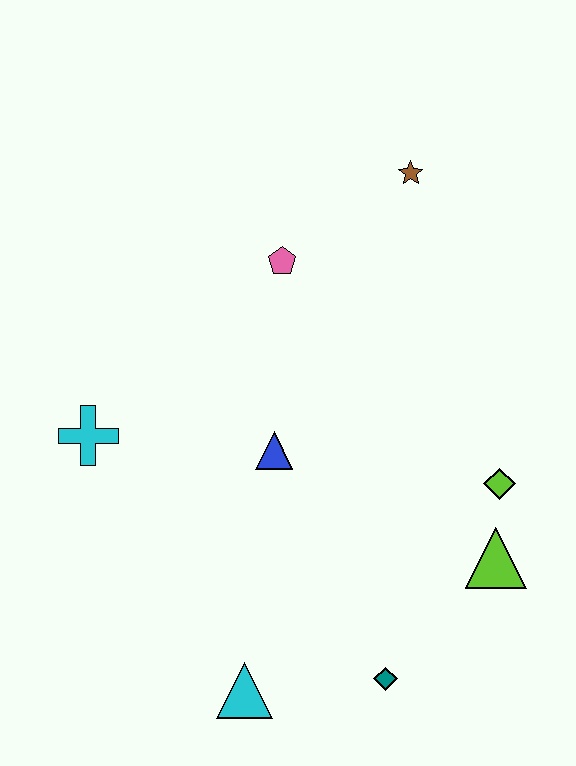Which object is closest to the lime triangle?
The lime diamond is closest to the lime triangle.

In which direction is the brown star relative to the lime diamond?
The brown star is above the lime diamond.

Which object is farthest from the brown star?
The cyan triangle is farthest from the brown star.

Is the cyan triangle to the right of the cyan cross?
Yes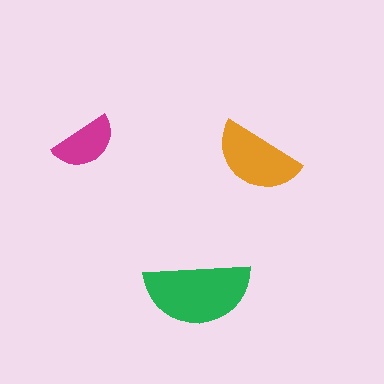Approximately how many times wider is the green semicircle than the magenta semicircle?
About 1.5 times wider.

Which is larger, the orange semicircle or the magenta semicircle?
The orange one.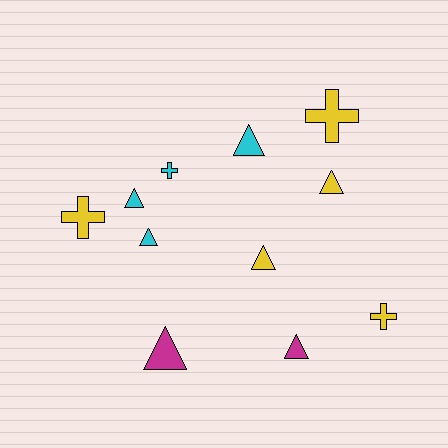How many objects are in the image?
There are 11 objects.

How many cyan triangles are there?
There are 3 cyan triangles.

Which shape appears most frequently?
Triangle, with 7 objects.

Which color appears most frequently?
Yellow, with 5 objects.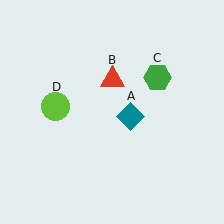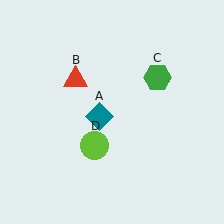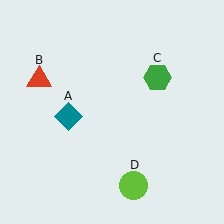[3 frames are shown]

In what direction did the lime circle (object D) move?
The lime circle (object D) moved down and to the right.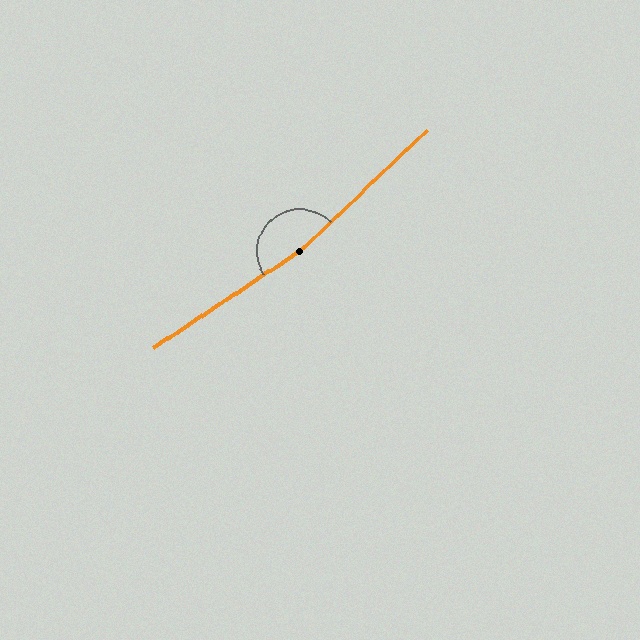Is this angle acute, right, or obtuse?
It is obtuse.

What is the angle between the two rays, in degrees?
Approximately 170 degrees.